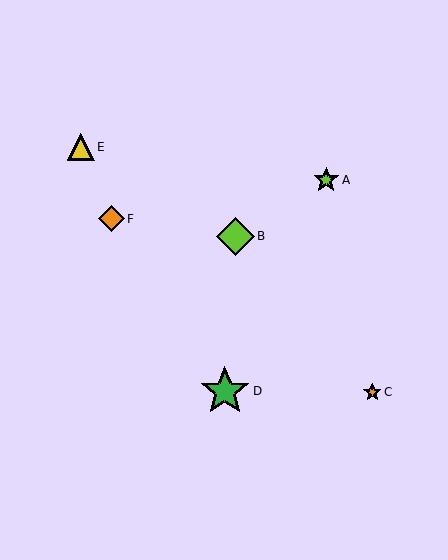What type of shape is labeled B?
Shape B is a lime diamond.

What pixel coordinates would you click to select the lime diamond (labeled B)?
Click at (235, 236) to select the lime diamond B.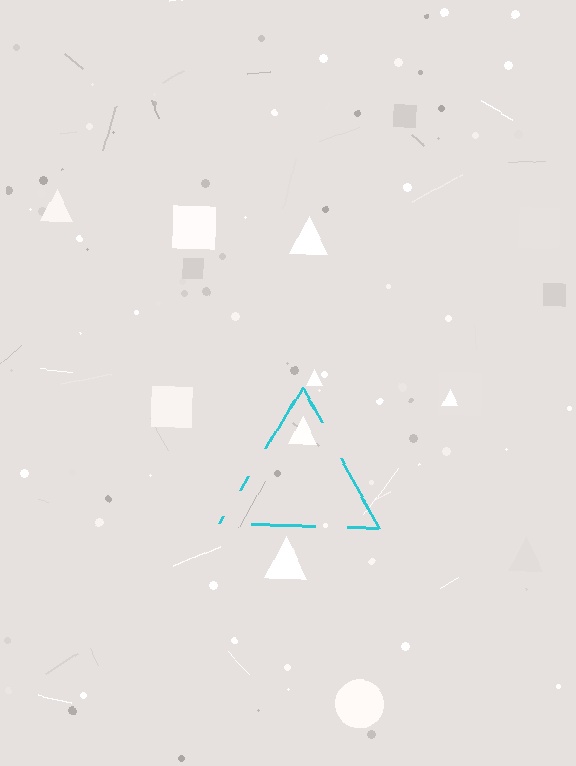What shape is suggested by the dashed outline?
The dashed outline suggests a triangle.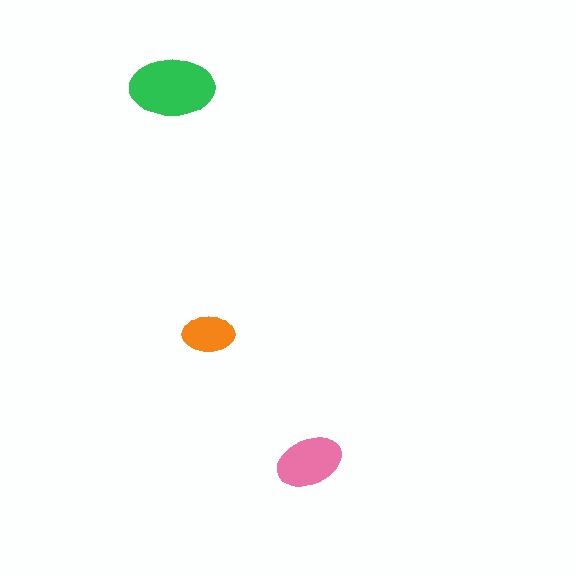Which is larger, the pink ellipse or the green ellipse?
The green one.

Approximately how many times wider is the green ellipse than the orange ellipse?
About 1.5 times wider.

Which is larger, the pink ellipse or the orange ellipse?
The pink one.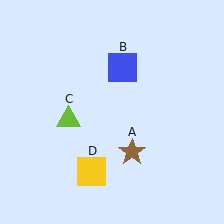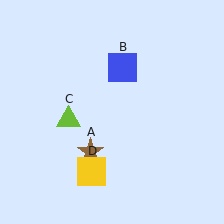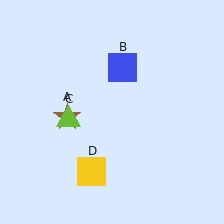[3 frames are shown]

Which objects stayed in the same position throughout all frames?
Blue square (object B) and lime triangle (object C) and yellow square (object D) remained stationary.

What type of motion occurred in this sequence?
The brown star (object A) rotated clockwise around the center of the scene.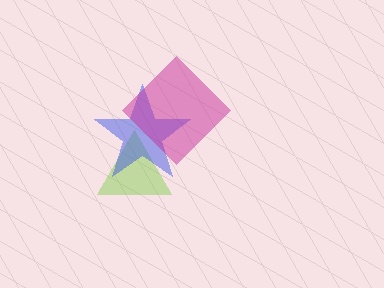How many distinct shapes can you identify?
There are 3 distinct shapes: a lime triangle, a blue star, a magenta diamond.